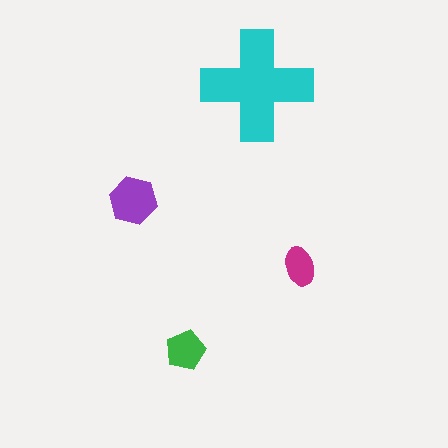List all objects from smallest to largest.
The magenta ellipse, the green pentagon, the purple hexagon, the cyan cross.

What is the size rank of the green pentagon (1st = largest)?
3rd.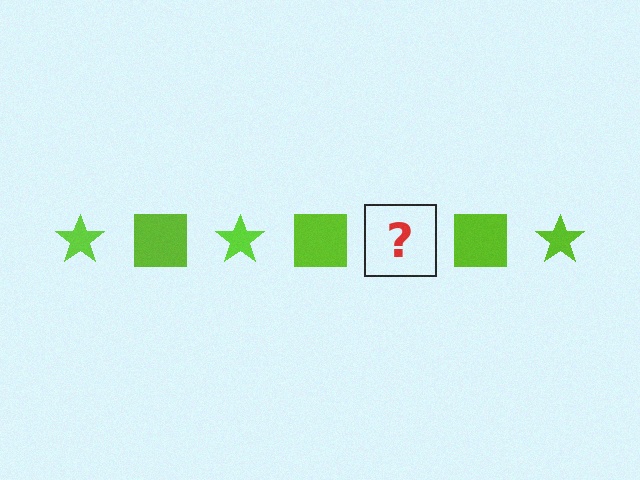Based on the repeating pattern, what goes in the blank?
The blank should be a lime star.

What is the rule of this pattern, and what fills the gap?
The rule is that the pattern cycles through star, square shapes in lime. The gap should be filled with a lime star.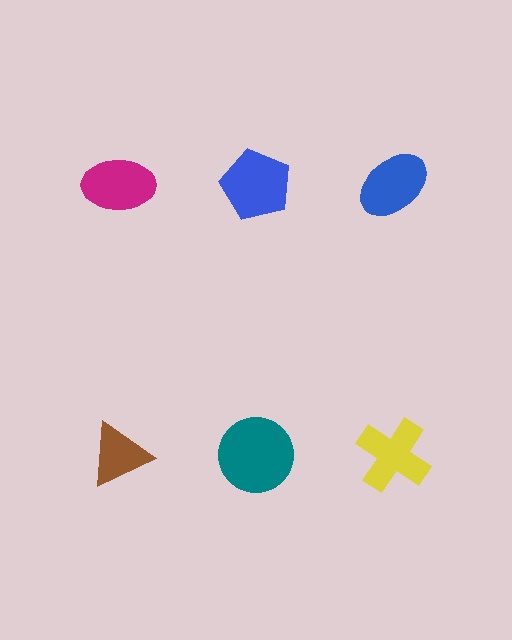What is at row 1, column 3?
A blue ellipse.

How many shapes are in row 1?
3 shapes.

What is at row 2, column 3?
A yellow cross.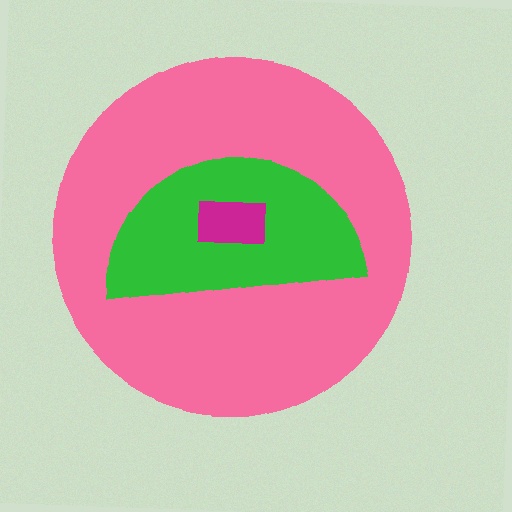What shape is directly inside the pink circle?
The green semicircle.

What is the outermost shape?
The pink circle.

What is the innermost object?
The magenta rectangle.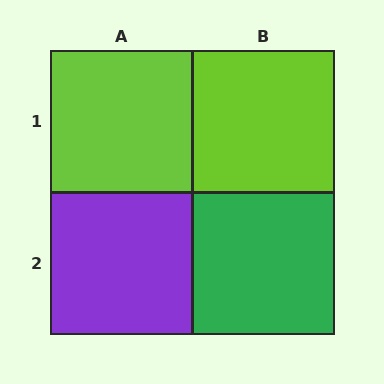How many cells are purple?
1 cell is purple.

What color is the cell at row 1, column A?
Lime.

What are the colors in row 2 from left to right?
Purple, green.